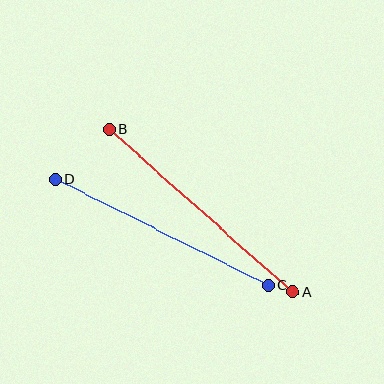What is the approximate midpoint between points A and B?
The midpoint is at approximately (201, 210) pixels.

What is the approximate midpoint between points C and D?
The midpoint is at approximately (162, 232) pixels.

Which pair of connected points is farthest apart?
Points A and B are farthest apart.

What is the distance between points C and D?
The distance is approximately 238 pixels.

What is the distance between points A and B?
The distance is approximately 245 pixels.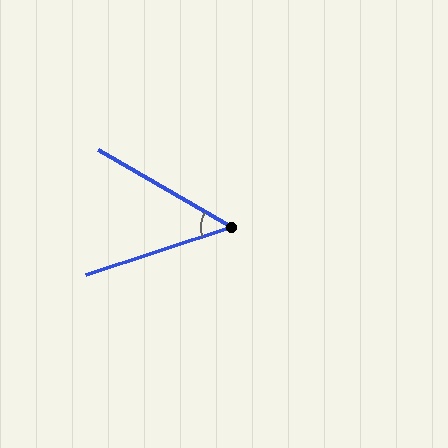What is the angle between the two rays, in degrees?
Approximately 48 degrees.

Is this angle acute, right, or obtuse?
It is acute.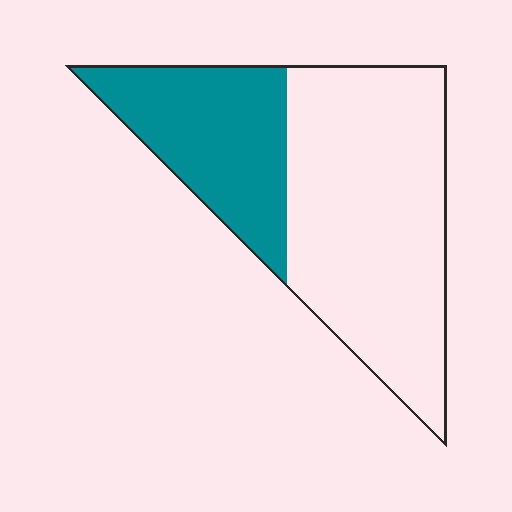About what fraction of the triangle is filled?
About one third (1/3).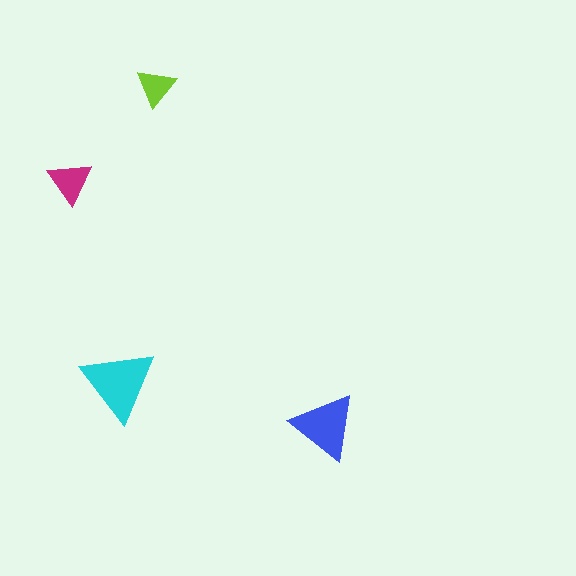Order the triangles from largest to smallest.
the cyan one, the blue one, the magenta one, the lime one.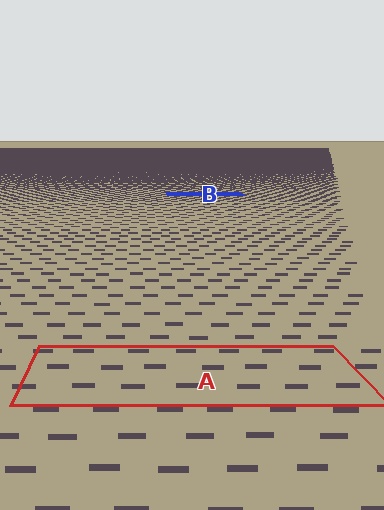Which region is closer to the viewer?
Region A is closer. The texture elements there are larger and more spread out.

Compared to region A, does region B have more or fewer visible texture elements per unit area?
Region B has more texture elements per unit area — they are packed more densely because it is farther away.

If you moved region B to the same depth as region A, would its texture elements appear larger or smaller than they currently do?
They would appear larger. At a closer depth, the same texture elements are projected at a bigger on-screen size.